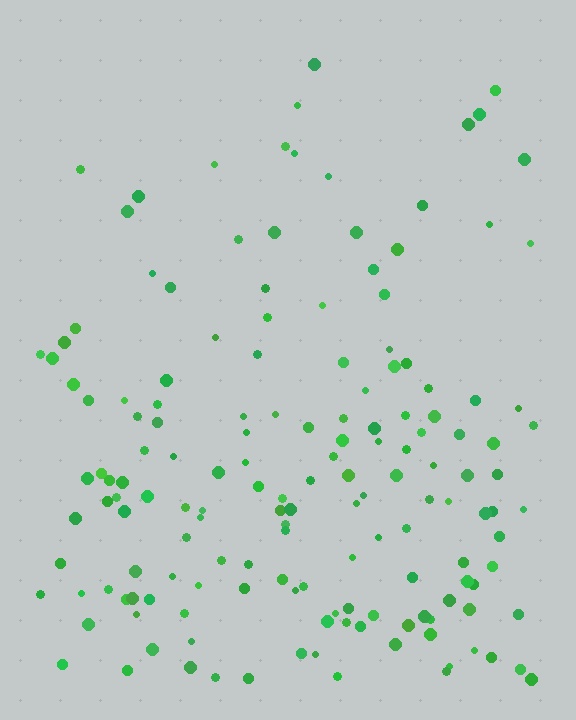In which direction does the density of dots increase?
From top to bottom, with the bottom side densest.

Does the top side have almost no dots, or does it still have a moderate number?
Still a moderate number, just noticeably fewer than the bottom.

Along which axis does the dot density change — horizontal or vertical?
Vertical.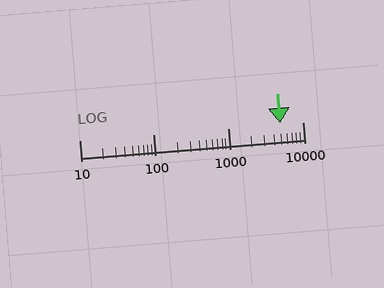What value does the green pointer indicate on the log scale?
The pointer indicates approximately 5000.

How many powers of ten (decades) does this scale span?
The scale spans 3 decades, from 10 to 10000.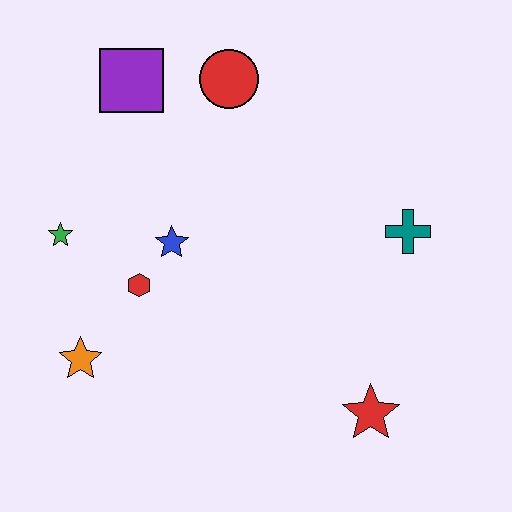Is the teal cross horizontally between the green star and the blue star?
No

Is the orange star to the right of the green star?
Yes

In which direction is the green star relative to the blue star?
The green star is to the left of the blue star.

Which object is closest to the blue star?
The red hexagon is closest to the blue star.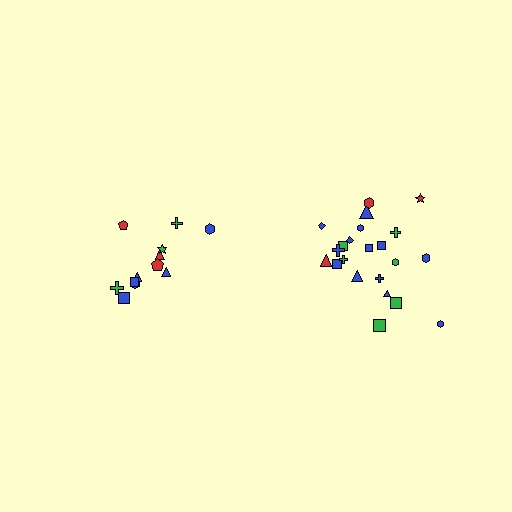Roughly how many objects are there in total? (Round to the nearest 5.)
Roughly 35 objects in total.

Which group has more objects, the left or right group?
The right group.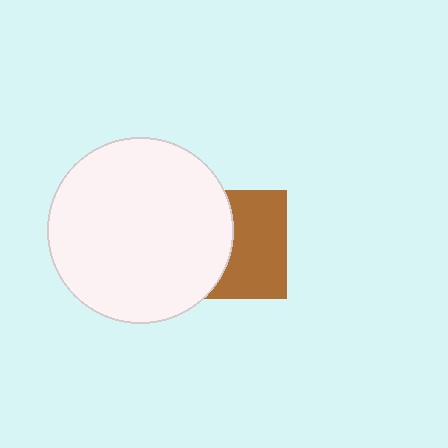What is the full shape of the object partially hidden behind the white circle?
The partially hidden object is a brown square.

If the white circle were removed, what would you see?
You would see the complete brown square.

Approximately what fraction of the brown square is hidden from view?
Roughly 45% of the brown square is hidden behind the white circle.